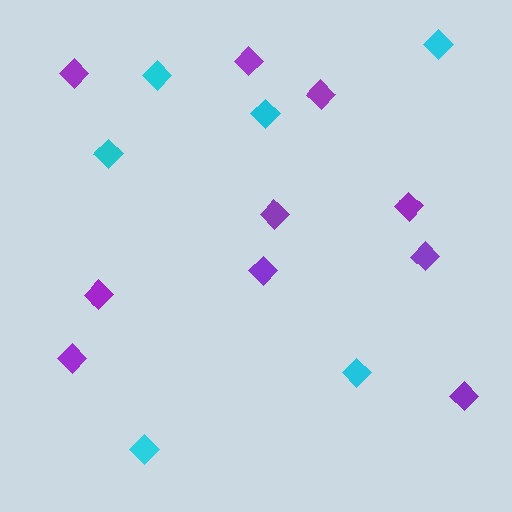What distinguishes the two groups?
There are 2 groups: one group of purple diamonds (10) and one group of cyan diamonds (6).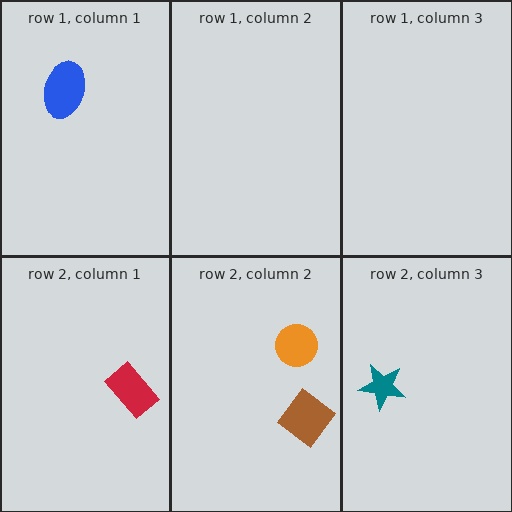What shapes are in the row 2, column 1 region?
The red rectangle.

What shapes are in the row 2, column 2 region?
The brown diamond, the orange circle.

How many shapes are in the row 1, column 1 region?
1.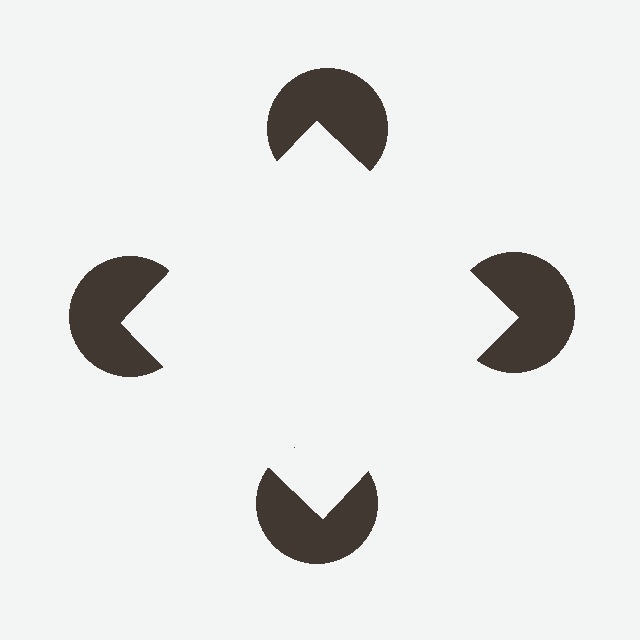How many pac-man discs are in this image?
There are 4 — one at each vertex of the illusory square.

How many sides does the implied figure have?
4 sides.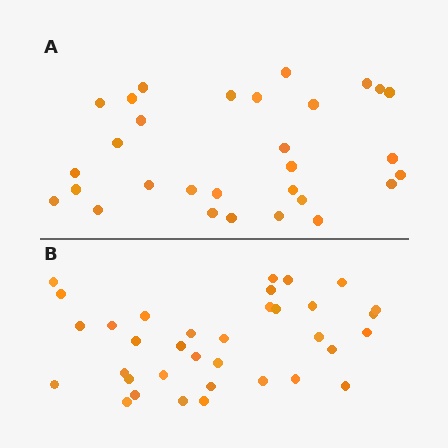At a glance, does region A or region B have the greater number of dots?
Region B (the bottom region) has more dots.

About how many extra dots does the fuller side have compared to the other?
Region B has about 5 more dots than region A.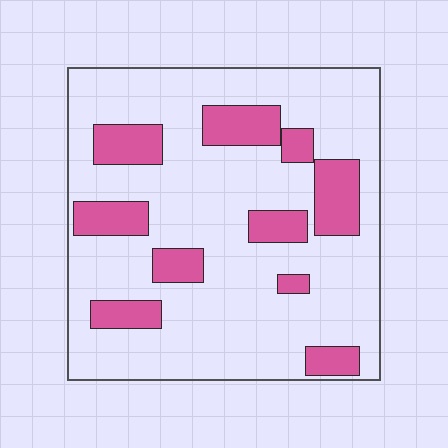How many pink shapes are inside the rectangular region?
10.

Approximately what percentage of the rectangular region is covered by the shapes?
Approximately 20%.